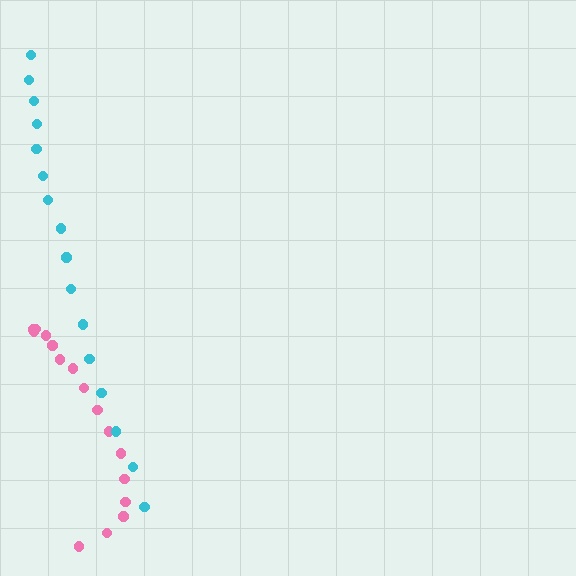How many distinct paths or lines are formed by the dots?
There are 2 distinct paths.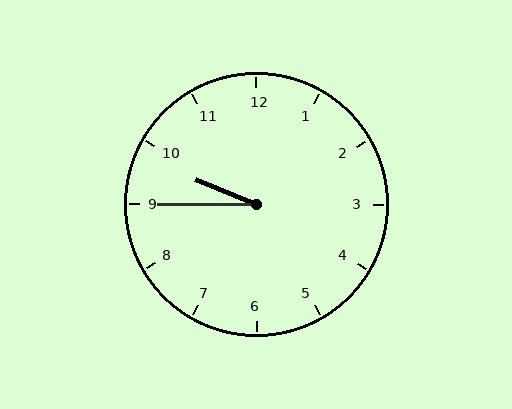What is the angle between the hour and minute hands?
Approximately 22 degrees.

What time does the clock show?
9:45.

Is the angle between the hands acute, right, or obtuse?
It is acute.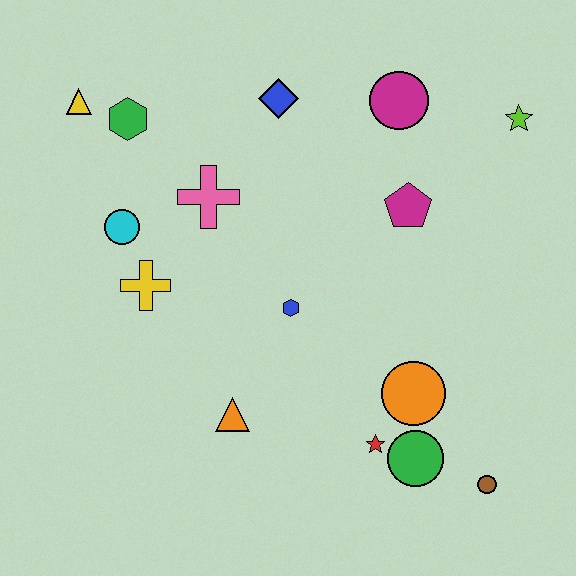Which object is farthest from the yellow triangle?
The brown circle is farthest from the yellow triangle.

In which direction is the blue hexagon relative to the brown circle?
The blue hexagon is to the left of the brown circle.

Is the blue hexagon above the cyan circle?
No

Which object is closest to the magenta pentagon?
The magenta circle is closest to the magenta pentagon.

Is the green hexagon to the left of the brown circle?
Yes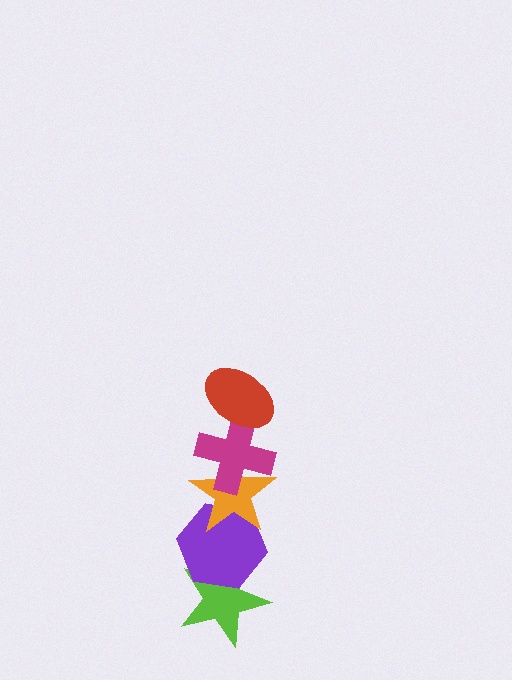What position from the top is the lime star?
The lime star is 5th from the top.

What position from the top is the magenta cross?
The magenta cross is 2nd from the top.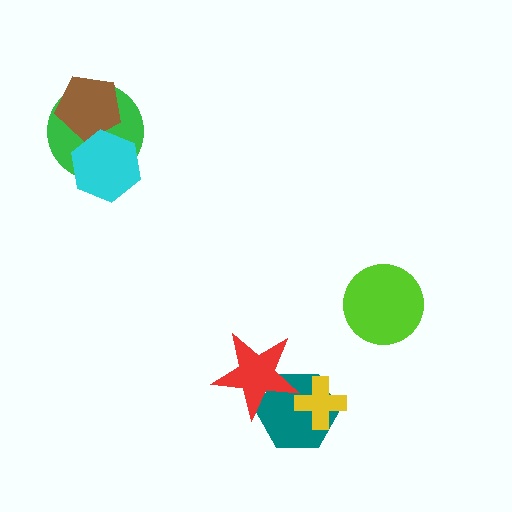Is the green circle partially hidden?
Yes, it is partially covered by another shape.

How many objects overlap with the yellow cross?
1 object overlaps with the yellow cross.